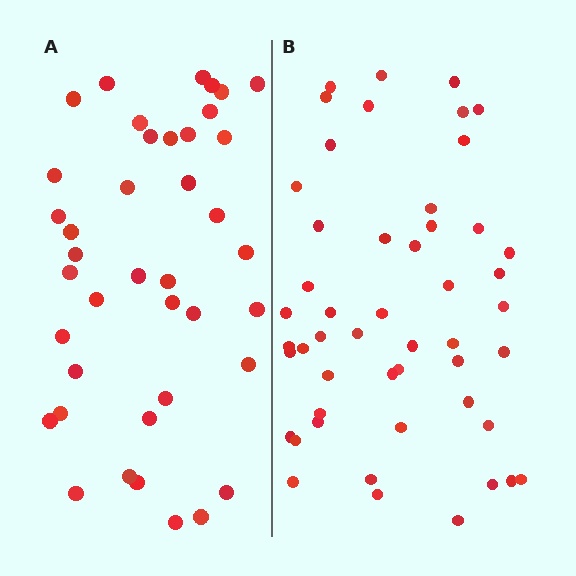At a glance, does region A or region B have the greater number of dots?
Region B (the right region) has more dots.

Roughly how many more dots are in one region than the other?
Region B has roughly 10 or so more dots than region A.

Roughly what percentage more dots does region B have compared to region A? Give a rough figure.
About 25% more.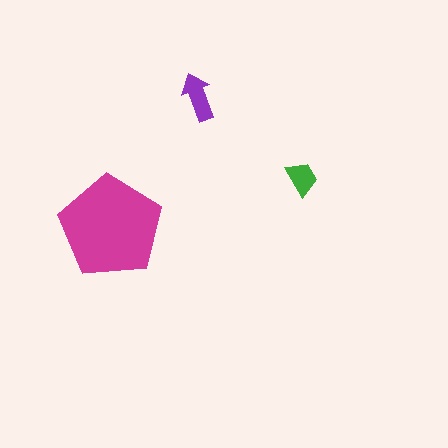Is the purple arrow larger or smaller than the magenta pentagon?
Smaller.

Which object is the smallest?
The green trapezoid.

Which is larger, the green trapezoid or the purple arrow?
The purple arrow.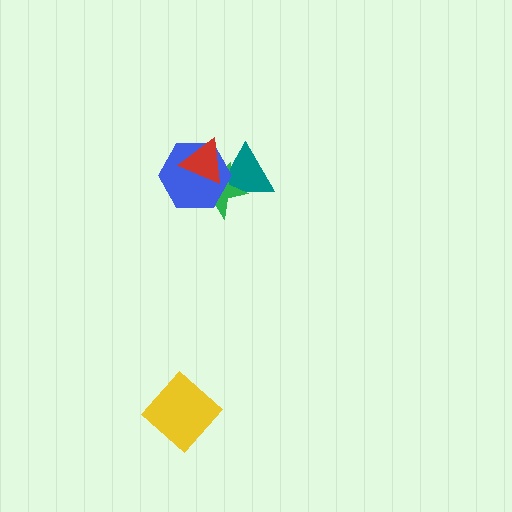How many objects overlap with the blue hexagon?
3 objects overlap with the blue hexagon.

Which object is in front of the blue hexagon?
The red triangle is in front of the blue hexagon.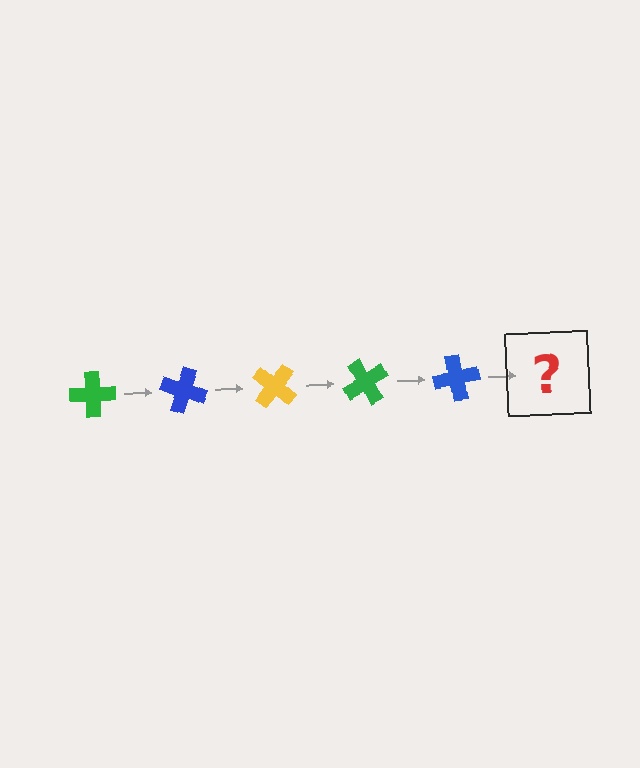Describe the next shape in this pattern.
It should be a yellow cross, rotated 100 degrees from the start.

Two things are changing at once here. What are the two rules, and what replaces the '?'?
The two rules are that it rotates 20 degrees each step and the color cycles through green, blue, and yellow. The '?' should be a yellow cross, rotated 100 degrees from the start.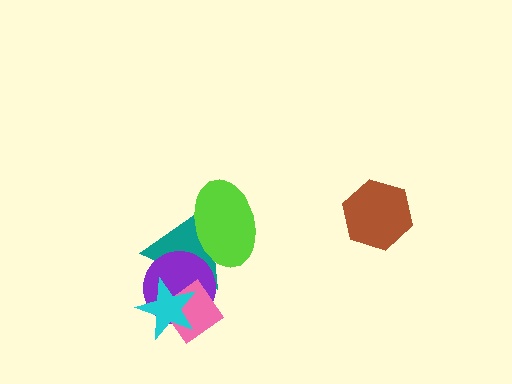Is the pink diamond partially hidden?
Yes, it is partially covered by another shape.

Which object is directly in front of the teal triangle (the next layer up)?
The purple circle is directly in front of the teal triangle.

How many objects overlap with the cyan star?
3 objects overlap with the cyan star.